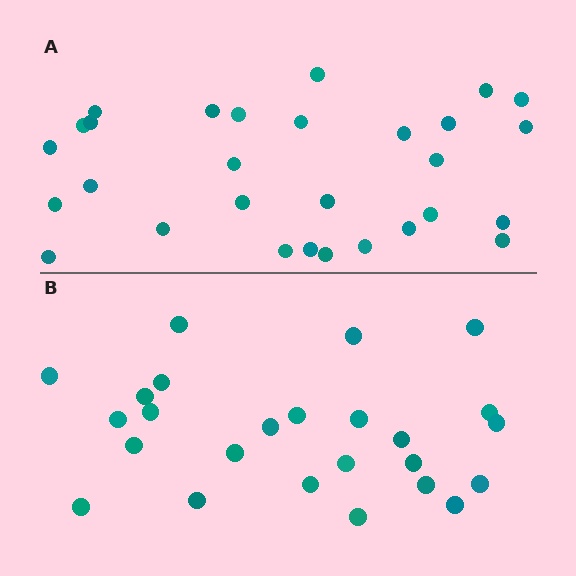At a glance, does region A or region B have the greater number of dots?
Region A (the top region) has more dots.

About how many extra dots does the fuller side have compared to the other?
Region A has about 4 more dots than region B.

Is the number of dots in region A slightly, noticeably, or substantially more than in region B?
Region A has only slightly more — the two regions are fairly close. The ratio is roughly 1.2 to 1.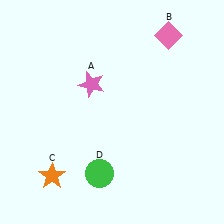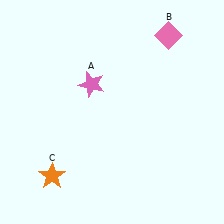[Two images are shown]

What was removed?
The green circle (D) was removed in Image 2.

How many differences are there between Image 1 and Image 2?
There is 1 difference between the two images.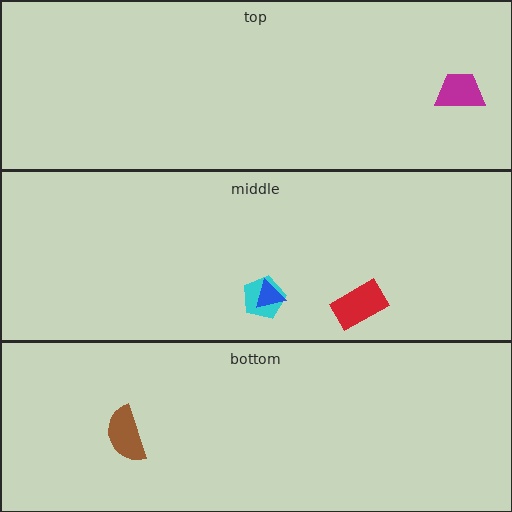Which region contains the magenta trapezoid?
The top region.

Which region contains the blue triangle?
The middle region.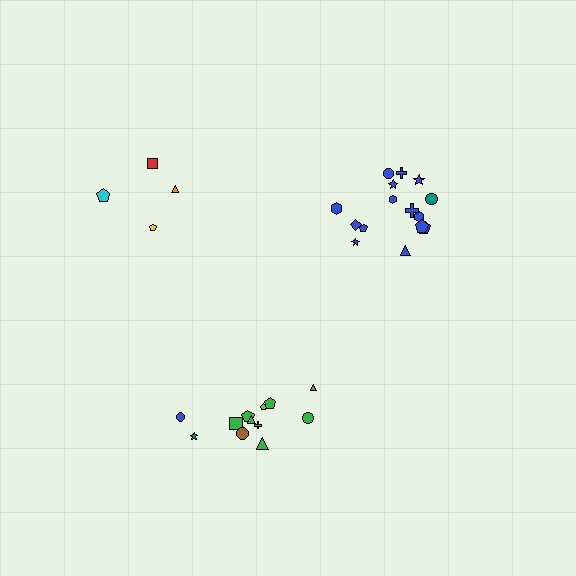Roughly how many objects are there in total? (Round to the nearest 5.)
Roughly 30 objects in total.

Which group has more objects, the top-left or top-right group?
The top-right group.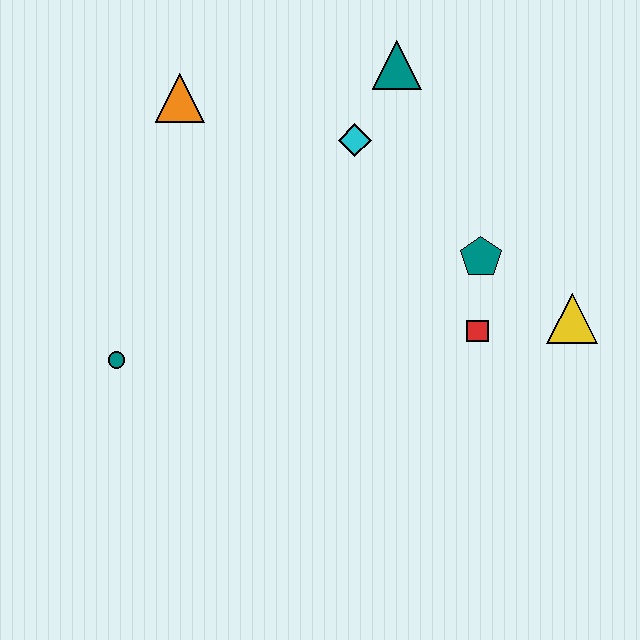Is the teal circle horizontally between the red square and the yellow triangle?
No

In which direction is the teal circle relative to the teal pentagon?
The teal circle is to the left of the teal pentagon.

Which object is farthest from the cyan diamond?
The teal circle is farthest from the cyan diamond.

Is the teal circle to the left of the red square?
Yes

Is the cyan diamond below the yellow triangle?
No